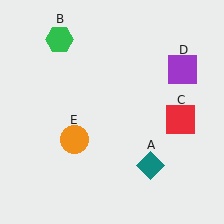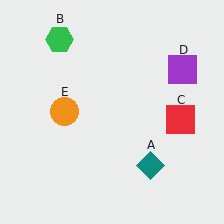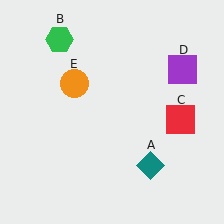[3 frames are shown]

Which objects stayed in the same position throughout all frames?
Teal diamond (object A) and green hexagon (object B) and red square (object C) and purple square (object D) remained stationary.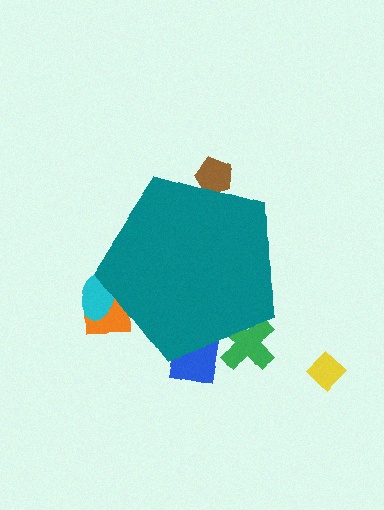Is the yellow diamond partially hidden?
No, the yellow diamond is fully visible.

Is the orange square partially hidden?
Yes, the orange square is partially hidden behind the teal pentagon.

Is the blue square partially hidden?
Yes, the blue square is partially hidden behind the teal pentagon.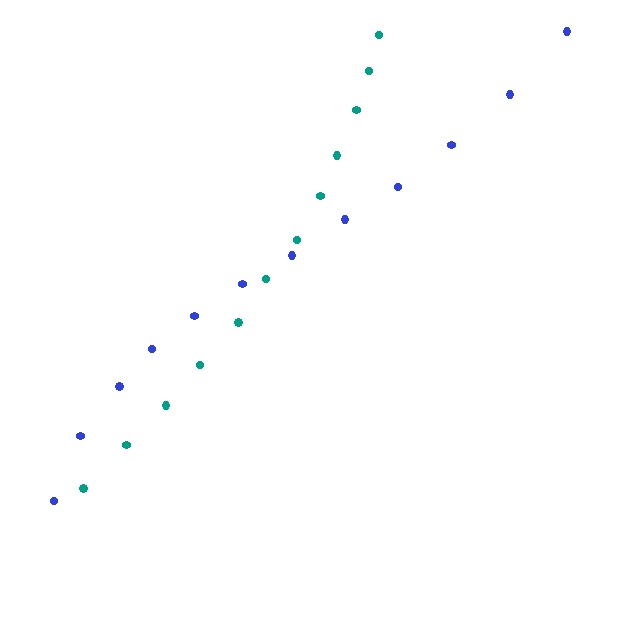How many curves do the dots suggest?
There are 2 distinct paths.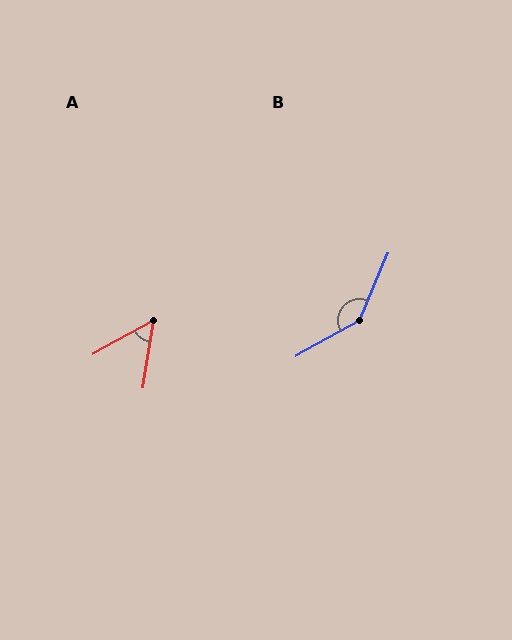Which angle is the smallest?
A, at approximately 52 degrees.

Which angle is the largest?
B, at approximately 142 degrees.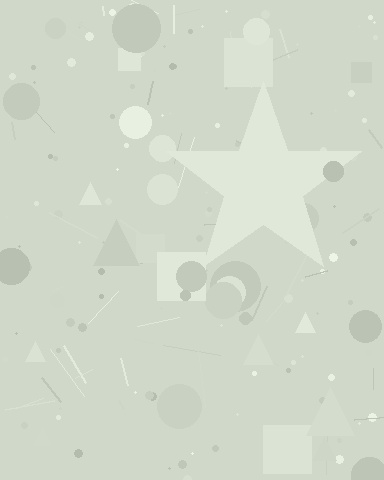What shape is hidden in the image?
A star is hidden in the image.